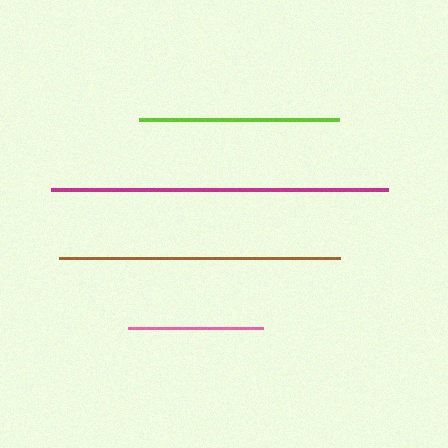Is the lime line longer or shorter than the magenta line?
The magenta line is longer than the lime line.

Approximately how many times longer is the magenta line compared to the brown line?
The magenta line is approximately 1.2 times the length of the brown line.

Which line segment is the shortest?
The pink line is the shortest at approximately 136 pixels.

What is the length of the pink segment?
The pink segment is approximately 136 pixels long.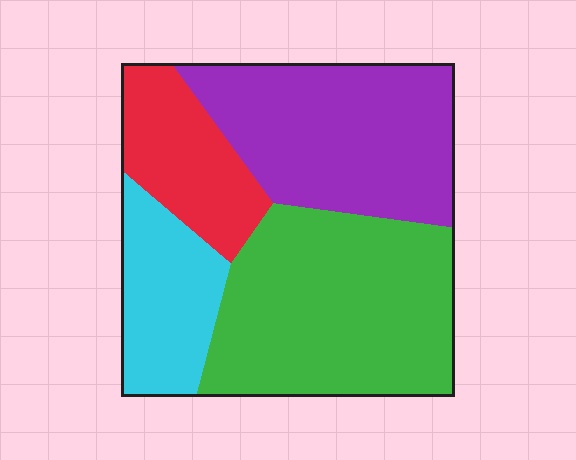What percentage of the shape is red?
Red takes up less than a sixth of the shape.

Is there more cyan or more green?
Green.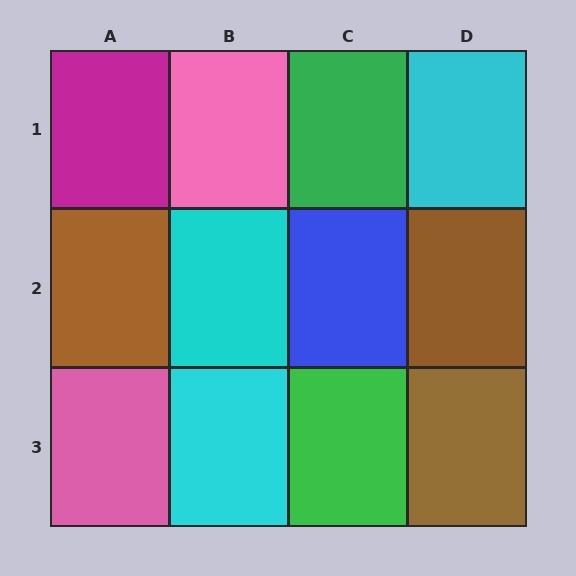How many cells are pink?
2 cells are pink.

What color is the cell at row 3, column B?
Cyan.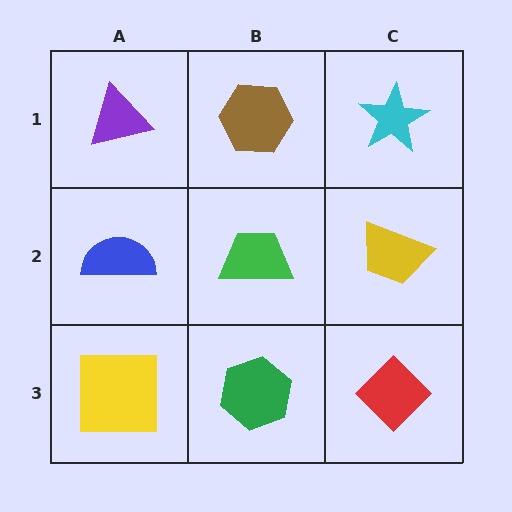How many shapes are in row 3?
3 shapes.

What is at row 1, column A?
A purple triangle.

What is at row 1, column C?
A cyan star.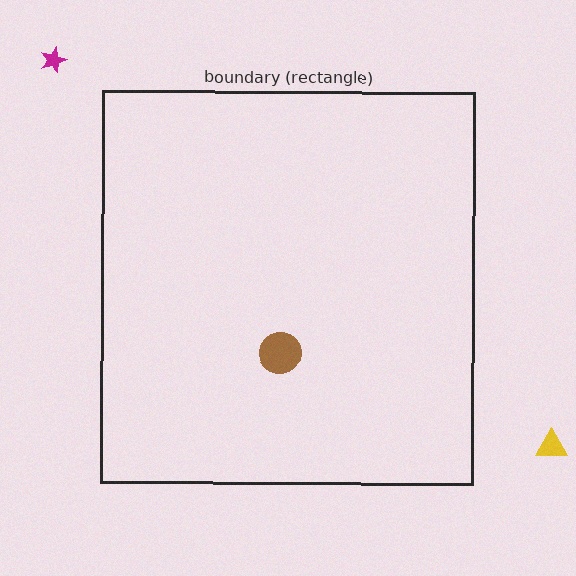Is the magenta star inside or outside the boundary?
Outside.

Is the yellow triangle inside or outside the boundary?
Outside.